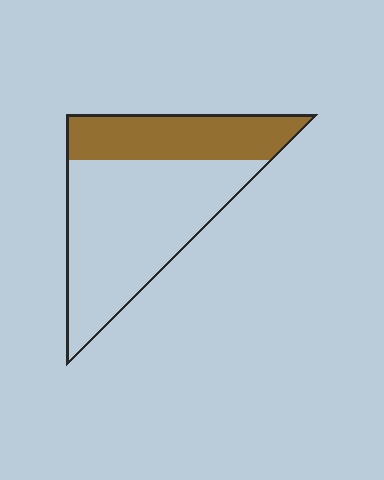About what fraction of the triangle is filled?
About one third (1/3).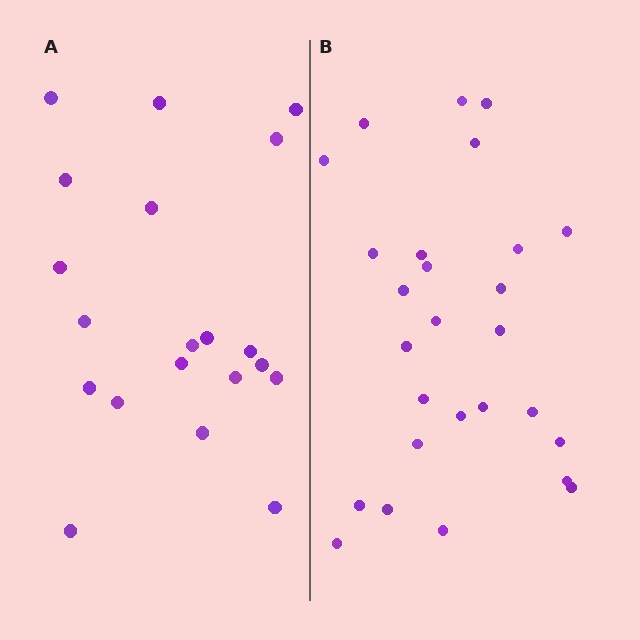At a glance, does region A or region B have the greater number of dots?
Region B (the right region) has more dots.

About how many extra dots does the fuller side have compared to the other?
Region B has roughly 8 or so more dots than region A.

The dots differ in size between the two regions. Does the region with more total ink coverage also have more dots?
No. Region A has more total ink coverage because its dots are larger, but region B actually contains more individual dots. Total area can be misleading — the number of items is what matters here.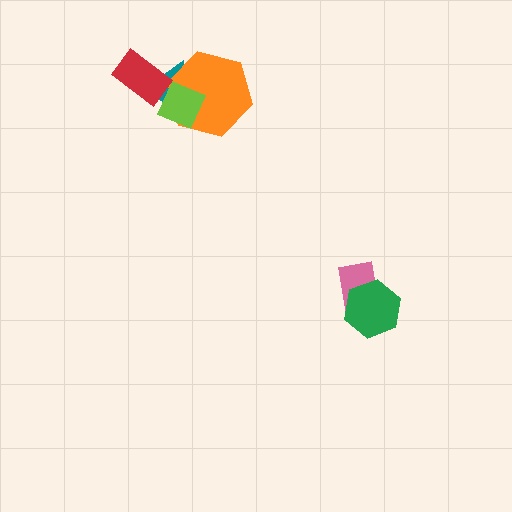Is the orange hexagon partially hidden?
Yes, it is partially covered by another shape.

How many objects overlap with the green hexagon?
1 object overlaps with the green hexagon.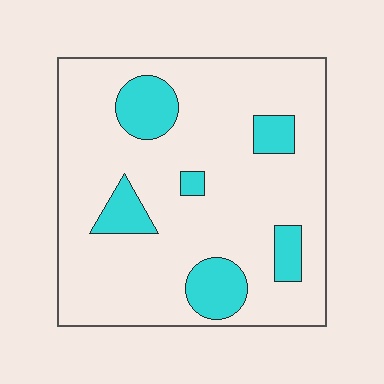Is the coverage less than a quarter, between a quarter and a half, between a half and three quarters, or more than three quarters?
Less than a quarter.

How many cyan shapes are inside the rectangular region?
6.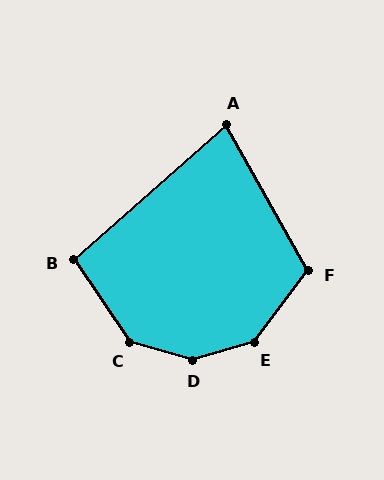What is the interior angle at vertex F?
Approximately 114 degrees (obtuse).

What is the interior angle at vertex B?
Approximately 97 degrees (obtuse).